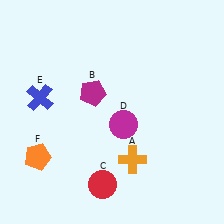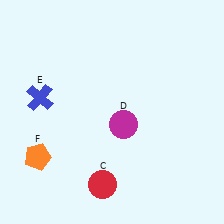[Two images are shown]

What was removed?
The magenta pentagon (B), the orange cross (A) were removed in Image 2.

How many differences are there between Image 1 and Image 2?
There are 2 differences between the two images.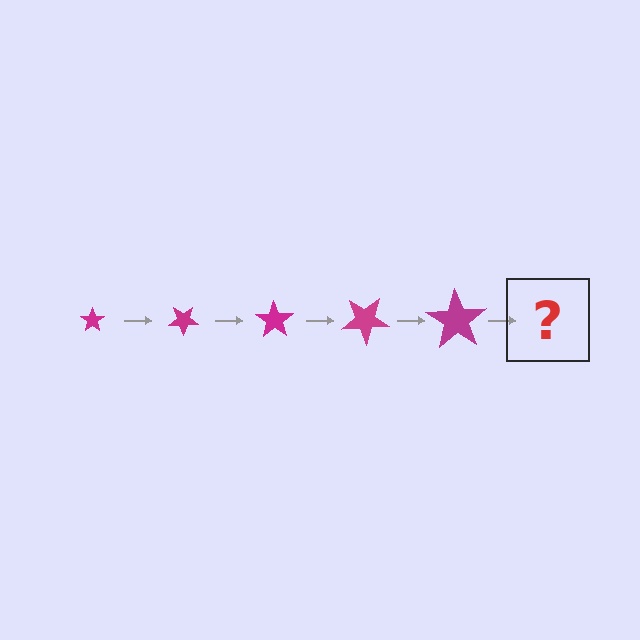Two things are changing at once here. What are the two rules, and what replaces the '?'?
The two rules are that the star grows larger each step and it rotates 35 degrees each step. The '?' should be a star, larger than the previous one and rotated 175 degrees from the start.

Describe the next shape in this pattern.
It should be a star, larger than the previous one and rotated 175 degrees from the start.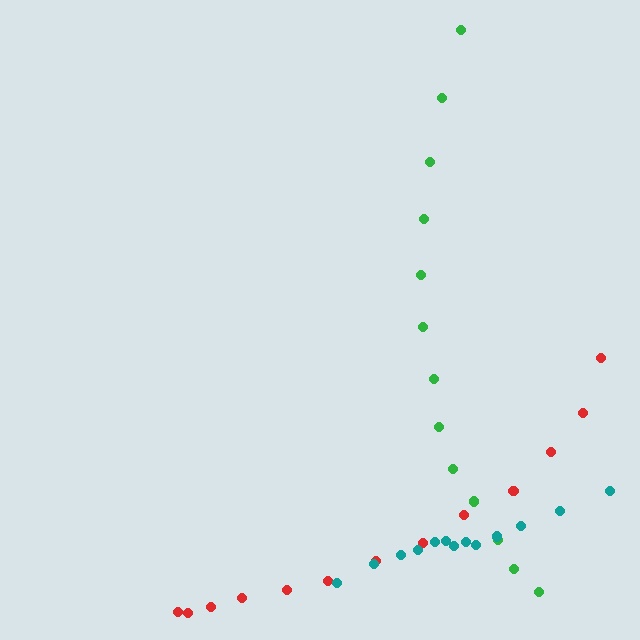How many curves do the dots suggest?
There are 3 distinct paths.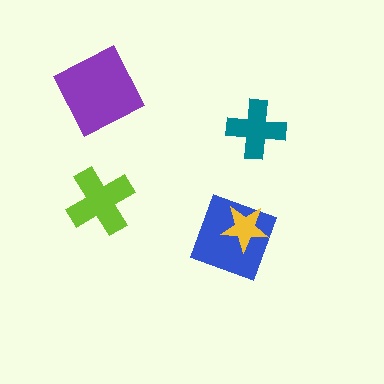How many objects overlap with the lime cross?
0 objects overlap with the lime cross.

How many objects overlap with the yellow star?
1 object overlaps with the yellow star.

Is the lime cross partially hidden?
No, no other shape covers it.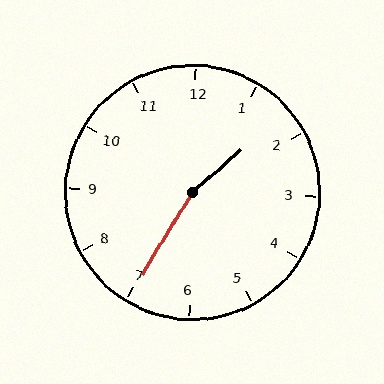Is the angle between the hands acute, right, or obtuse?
It is obtuse.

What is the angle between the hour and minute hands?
Approximately 162 degrees.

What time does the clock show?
1:35.